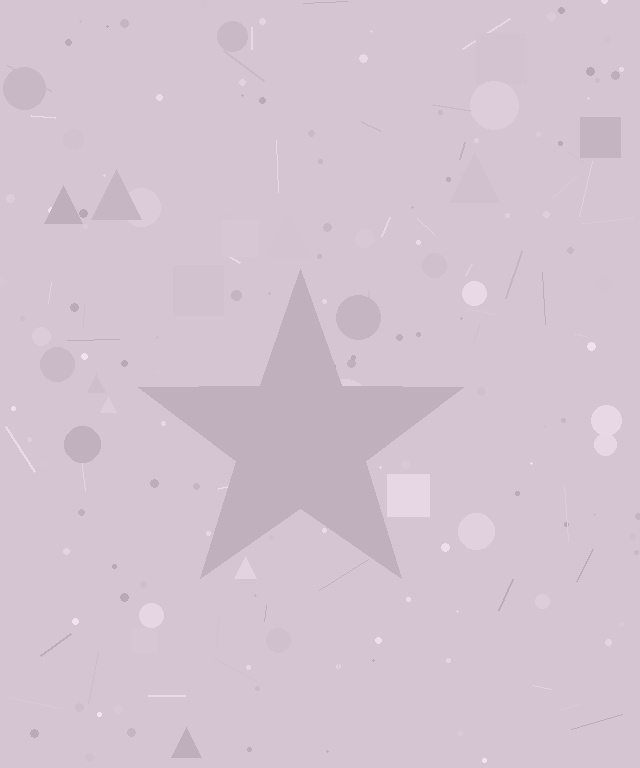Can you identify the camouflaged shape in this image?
The camouflaged shape is a star.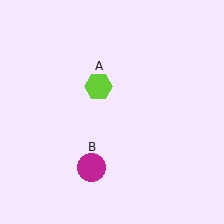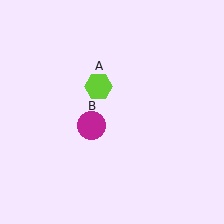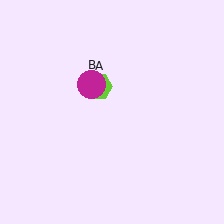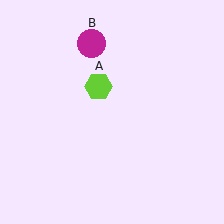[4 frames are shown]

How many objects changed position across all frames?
1 object changed position: magenta circle (object B).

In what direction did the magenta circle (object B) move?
The magenta circle (object B) moved up.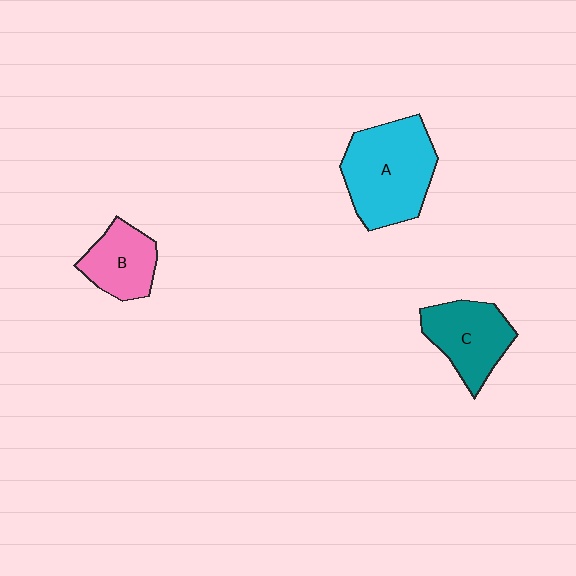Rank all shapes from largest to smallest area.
From largest to smallest: A (cyan), C (teal), B (pink).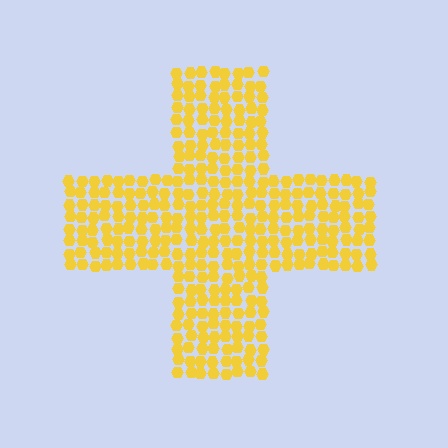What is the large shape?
The large shape is a cross.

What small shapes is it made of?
It is made of small hexagons.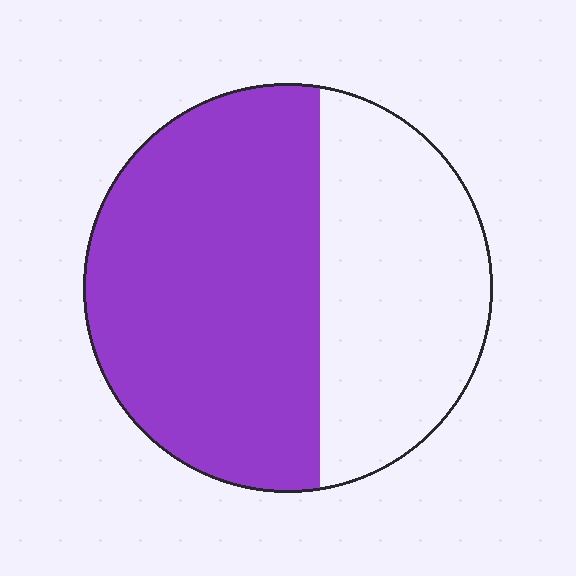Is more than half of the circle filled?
Yes.